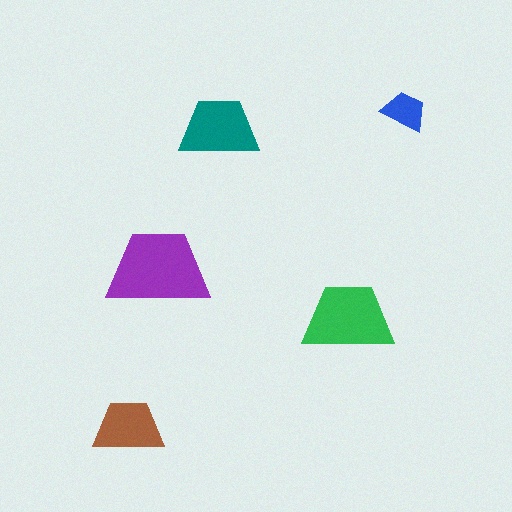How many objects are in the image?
There are 5 objects in the image.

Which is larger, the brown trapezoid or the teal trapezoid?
The teal one.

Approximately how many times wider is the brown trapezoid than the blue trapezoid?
About 1.5 times wider.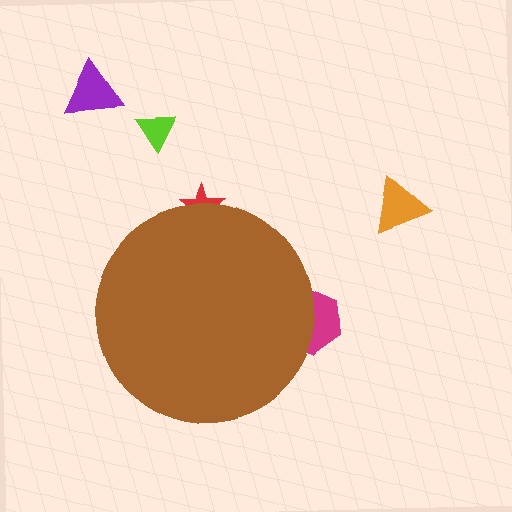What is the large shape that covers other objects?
A brown circle.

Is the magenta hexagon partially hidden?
Yes, the magenta hexagon is partially hidden behind the brown circle.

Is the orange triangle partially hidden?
No, the orange triangle is fully visible.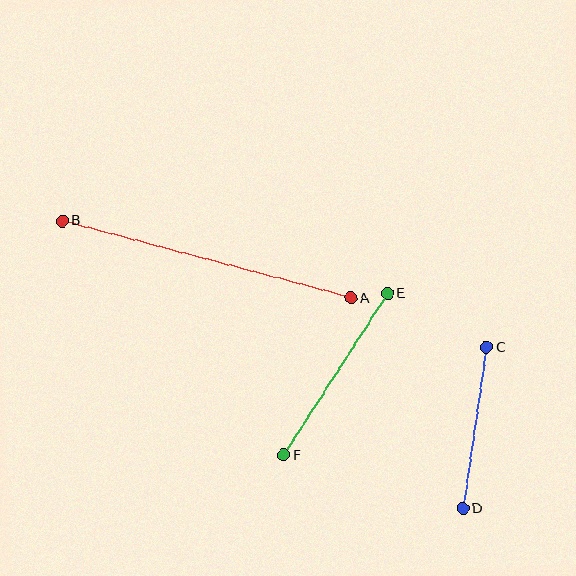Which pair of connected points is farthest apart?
Points A and B are farthest apart.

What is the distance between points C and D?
The distance is approximately 163 pixels.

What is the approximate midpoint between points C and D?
The midpoint is at approximately (474, 428) pixels.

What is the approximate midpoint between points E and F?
The midpoint is at approximately (336, 374) pixels.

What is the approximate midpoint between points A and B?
The midpoint is at approximately (206, 259) pixels.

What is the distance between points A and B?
The distance is approximately 299 pixels.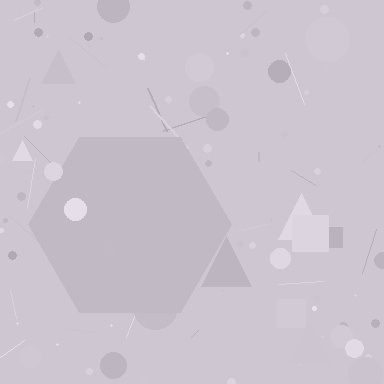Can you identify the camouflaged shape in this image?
The camouflaged shape is a hexagon.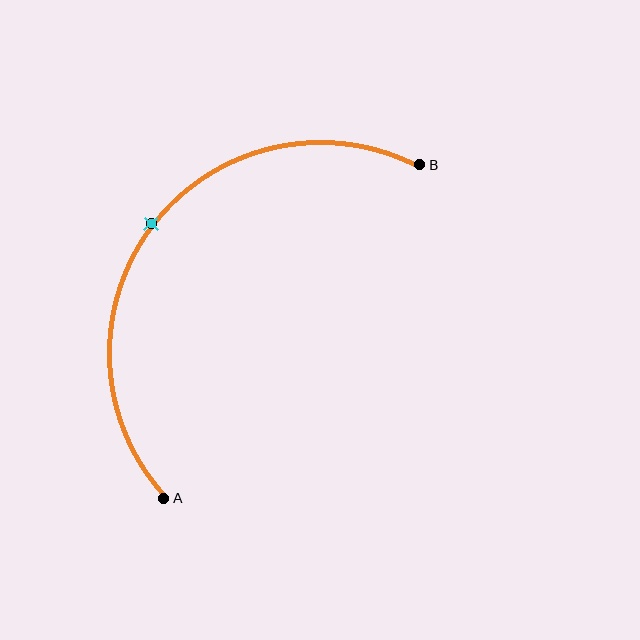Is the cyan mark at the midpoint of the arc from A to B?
Yes. The cyan mark lies on the arc at equal arc-length from both A and B — it is the arc midpoint.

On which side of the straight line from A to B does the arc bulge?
The arc bulges above and to the left of the straight line connecting A and B.